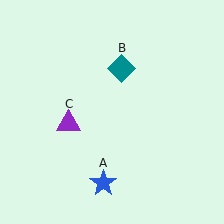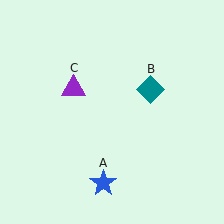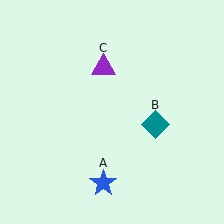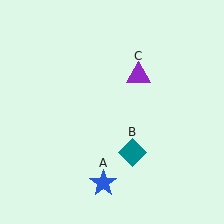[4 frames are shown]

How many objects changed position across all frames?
2 objects changed position: teal diamond (object B), purple triangle (object C).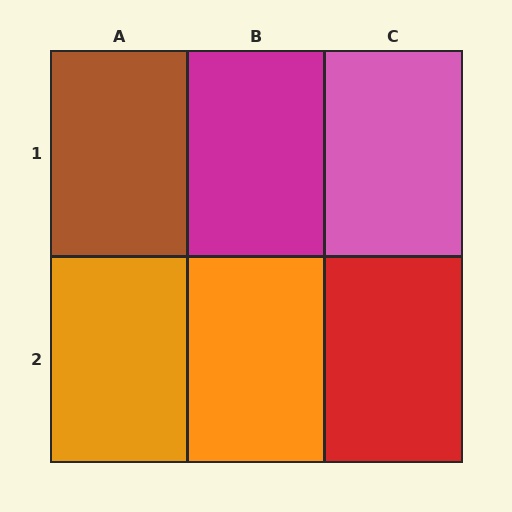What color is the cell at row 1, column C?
Pink.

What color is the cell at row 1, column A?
Brown.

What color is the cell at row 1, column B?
Magenta.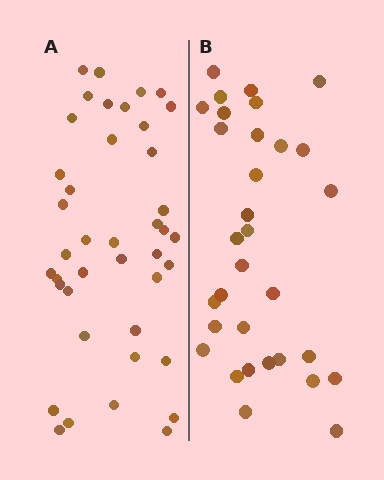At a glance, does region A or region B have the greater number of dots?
Region A (the left region) has more dots.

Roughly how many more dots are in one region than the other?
Region A has roughly 8 or so more dots than region B.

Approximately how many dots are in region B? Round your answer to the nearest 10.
About 30 dots. (The exact count is 32, which rounds to 30.)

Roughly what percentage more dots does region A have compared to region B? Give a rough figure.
About 30% more.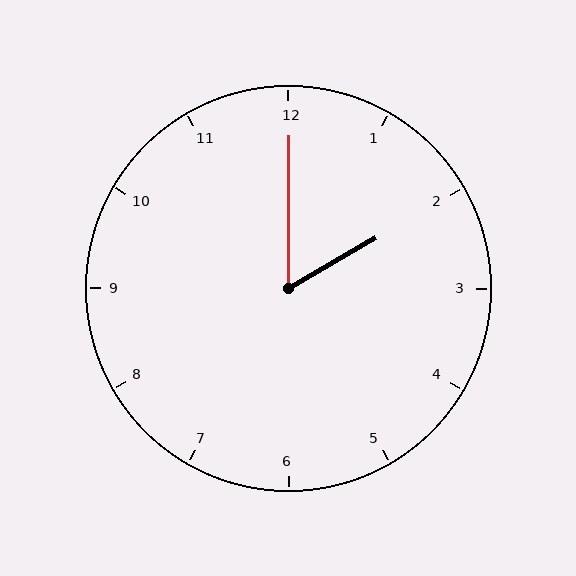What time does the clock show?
2:00.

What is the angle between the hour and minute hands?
Approximately 60 degrees.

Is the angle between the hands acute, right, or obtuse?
It is acute.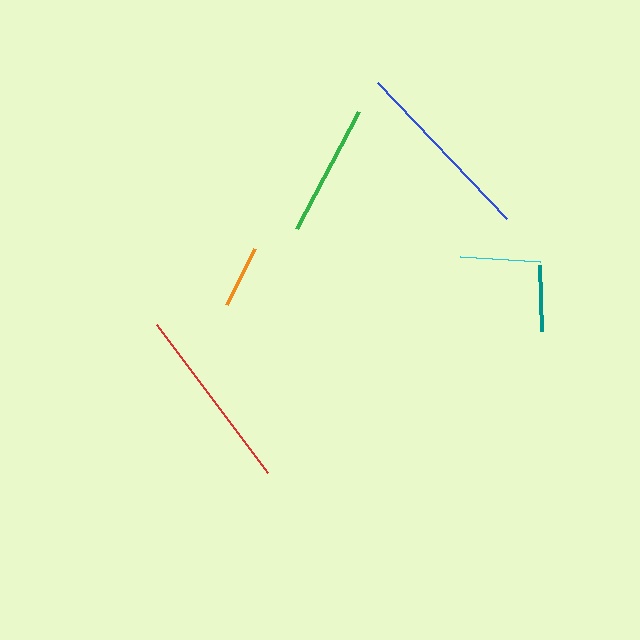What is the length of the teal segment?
The teal segment is approximately 66 pixels long.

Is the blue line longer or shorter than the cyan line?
The blue line is longer than the cyan line.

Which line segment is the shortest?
The orange line is the shortest at approximately 62 pixels.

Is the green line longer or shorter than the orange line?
The green line is longer than the orange line.